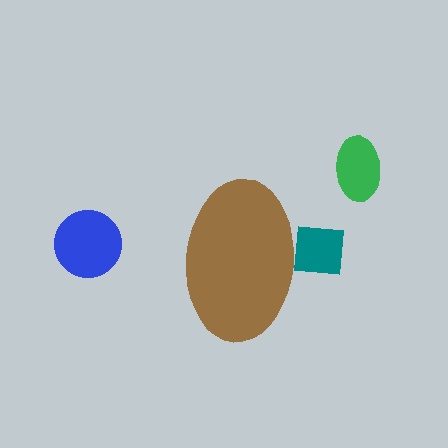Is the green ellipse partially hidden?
No, the green ellipse is fully visible.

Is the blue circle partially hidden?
No, the blue circle is fully visible.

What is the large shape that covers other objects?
A brown ellipse.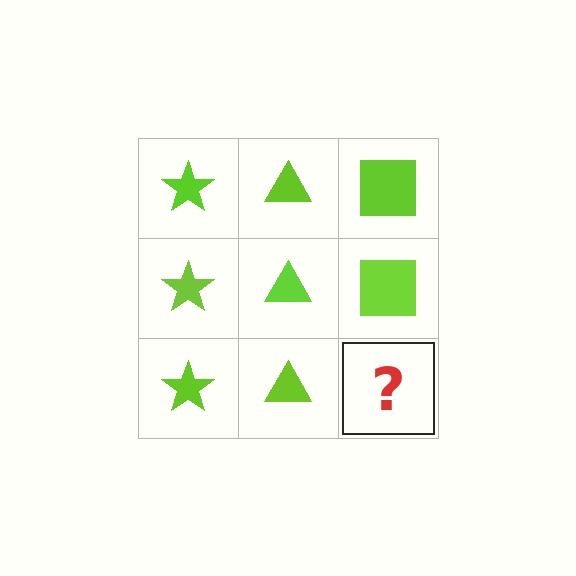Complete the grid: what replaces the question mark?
The question mark should be replaced with a lime square.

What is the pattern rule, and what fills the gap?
The rule is that each column has a consistent shape. The gap should be filled with a lime square.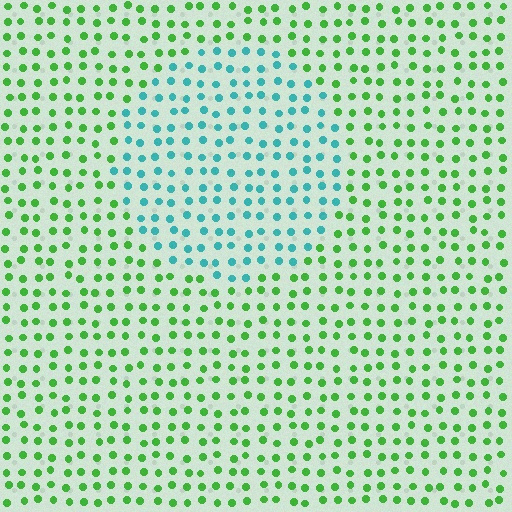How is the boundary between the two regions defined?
The boundary is defined purely by a slight shift in hue (about 62 degrees). Spacing, size, and orientation are identical on both sides.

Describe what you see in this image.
The image is filled with small green elements in a uniform arrangement. A circle-shaped region is visible where the elements are tinted to a slightly different hue, forming a subtle color boundary.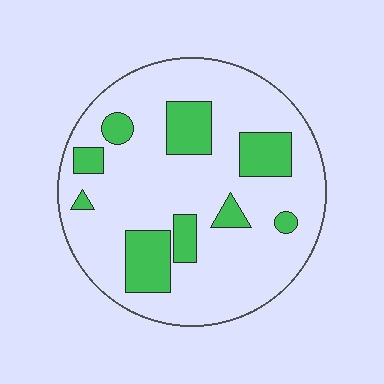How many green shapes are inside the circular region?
9.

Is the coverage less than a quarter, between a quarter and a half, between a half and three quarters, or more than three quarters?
Less than a quarter.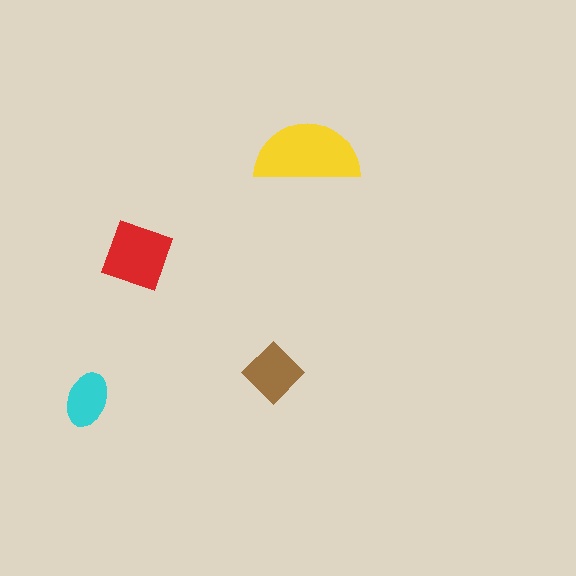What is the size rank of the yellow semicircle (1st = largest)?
1st.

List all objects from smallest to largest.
The cyan ellipse, the brown diamond, the red square, the yellow semicircle.